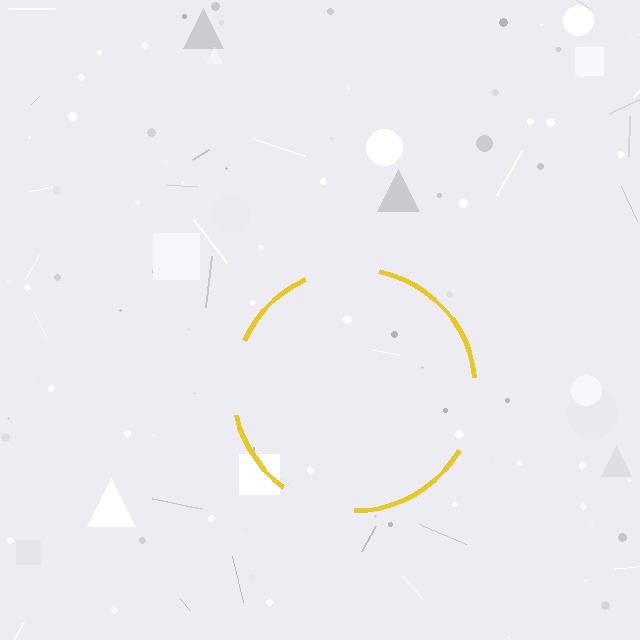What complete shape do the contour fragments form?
The contour fragments form a circle.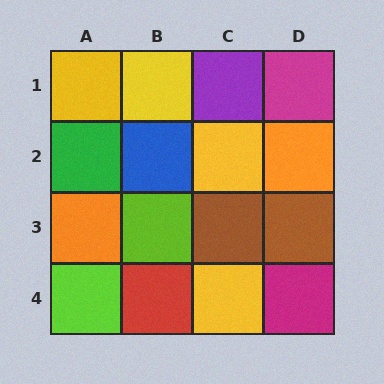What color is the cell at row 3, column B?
Lime.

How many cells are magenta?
2 cells are magenta.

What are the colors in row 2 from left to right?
Green, blue, yellow, orange.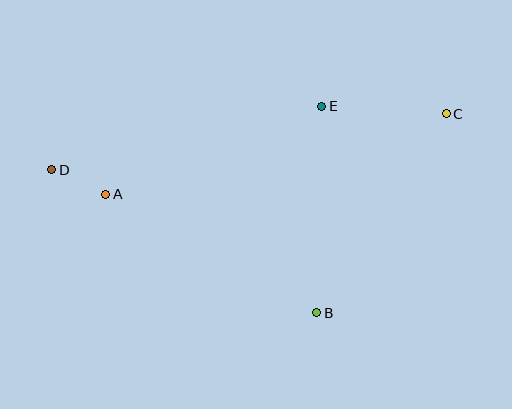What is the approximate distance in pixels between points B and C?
The distance between B and C is approximately 237 pixels.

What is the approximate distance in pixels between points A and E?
The distance between A and E is approximately 233 pixels.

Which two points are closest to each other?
Points A and D are closest to each other.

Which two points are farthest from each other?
Points C and D are farthest from each other.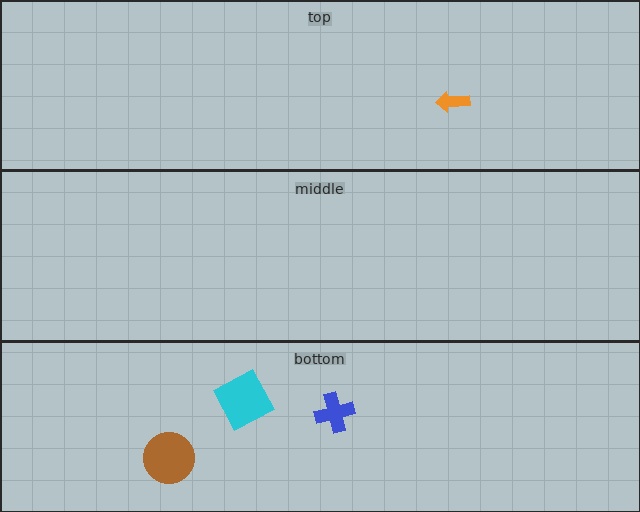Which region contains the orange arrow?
The top region.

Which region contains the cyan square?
The bottom region.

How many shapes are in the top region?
1.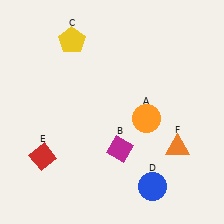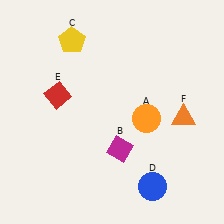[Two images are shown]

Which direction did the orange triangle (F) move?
The orange triangle (F) moved up.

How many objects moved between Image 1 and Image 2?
2 objects moved between the two images.